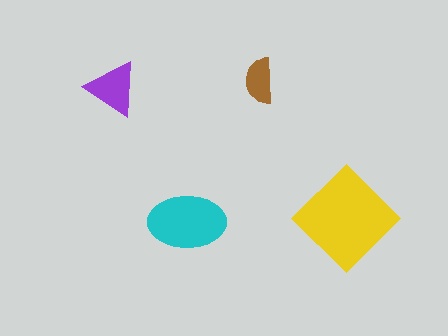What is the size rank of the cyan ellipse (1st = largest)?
2nd.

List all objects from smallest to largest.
The brown semicircle, the purple triangle, the cyan ellipse, the yellow diamond.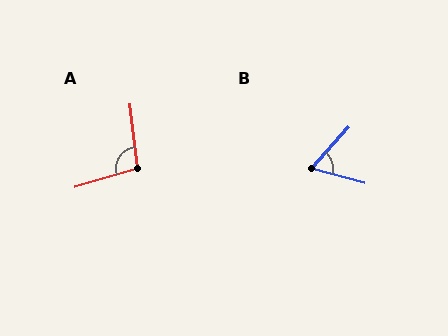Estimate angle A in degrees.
Approximately 100 degrees.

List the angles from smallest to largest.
B (63°), A (100°).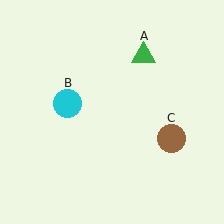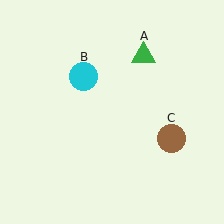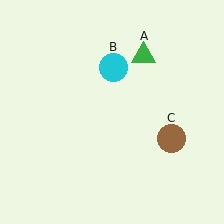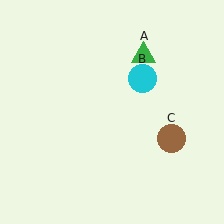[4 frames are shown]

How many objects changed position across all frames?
1 object changed position: cyan circle (object B).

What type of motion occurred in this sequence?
The cyan circle (object B) rotated clockwise around the center of the scene.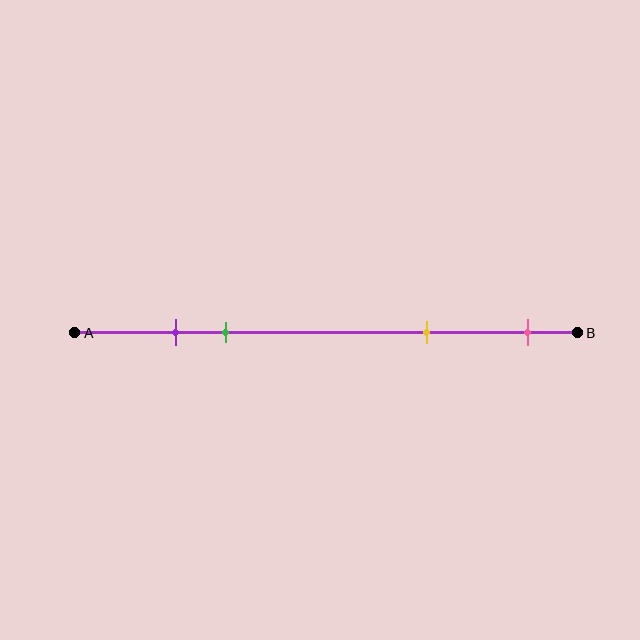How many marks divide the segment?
There are 4 marks dividing the segment.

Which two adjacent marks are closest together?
The purple and green marks are the closest adjacent pair.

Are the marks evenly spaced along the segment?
No, the marks are not evenly spaced.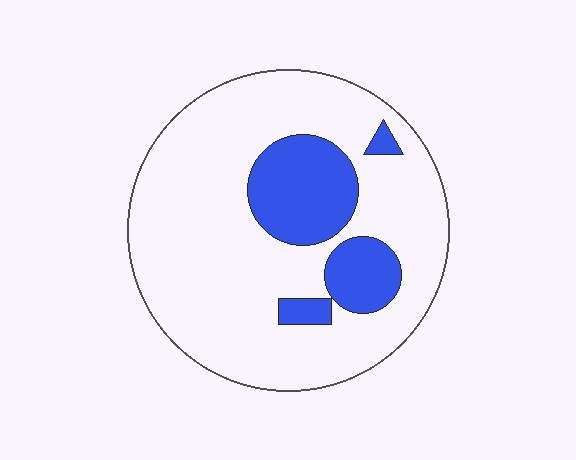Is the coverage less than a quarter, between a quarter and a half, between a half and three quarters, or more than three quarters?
Less than a quarter.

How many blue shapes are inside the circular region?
4.